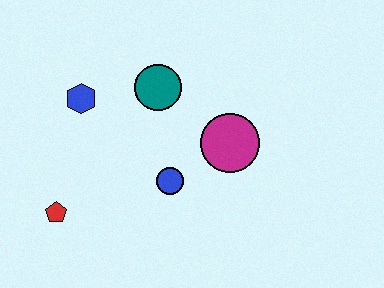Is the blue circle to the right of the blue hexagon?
Yes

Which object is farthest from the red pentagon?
The magenta circle is farthest from the red pentagon.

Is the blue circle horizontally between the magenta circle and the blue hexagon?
Yes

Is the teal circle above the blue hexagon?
Yes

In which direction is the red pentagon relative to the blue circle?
The red pentagon is to the left of the blue circle.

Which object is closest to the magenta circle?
The blue circle is closest to the magenta circle.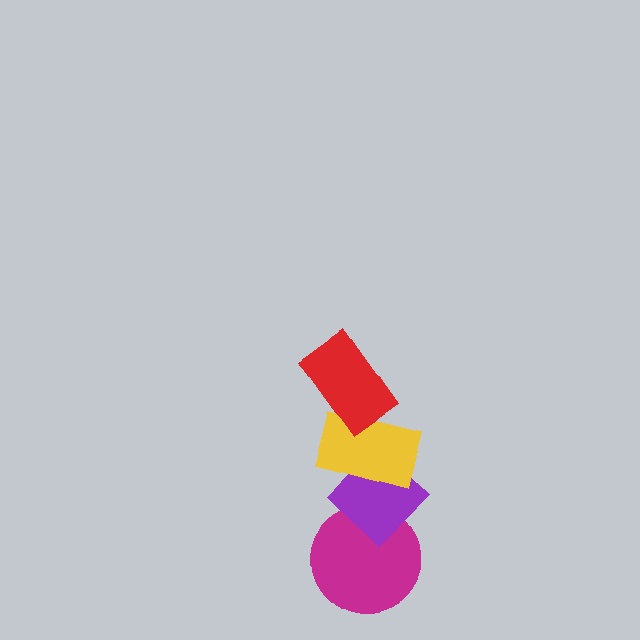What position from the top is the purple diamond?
The purple diamond is 3rd from the top.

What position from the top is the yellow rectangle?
The yellow rectangle is 2nd from the top.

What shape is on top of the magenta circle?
The purple diamond is on top of the magenta circle.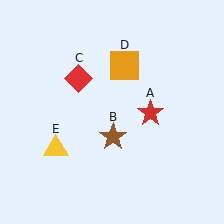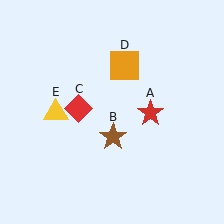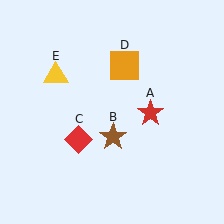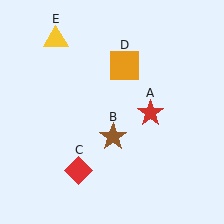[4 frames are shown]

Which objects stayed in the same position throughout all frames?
Red star (object A) and brown star (object B) and orange square (object D) remained stationary.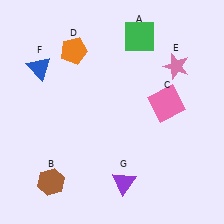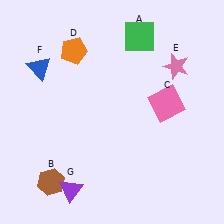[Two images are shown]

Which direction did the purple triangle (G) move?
The purple triangle (G) moved left.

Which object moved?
The purple triangle (G) moved left.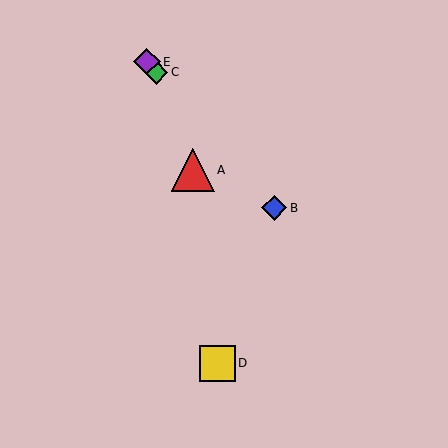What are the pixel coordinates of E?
Object E is at (147, 62).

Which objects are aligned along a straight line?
Objects B, C, E are aligned along a straight line.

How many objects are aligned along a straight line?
3 objects (B, C, E) are aligned along a straight line.